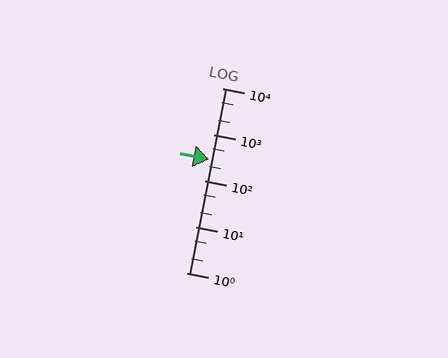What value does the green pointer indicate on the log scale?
The pointer indicates approximately 280.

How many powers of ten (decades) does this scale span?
The scale spans 4 decades, from 1 to 10000.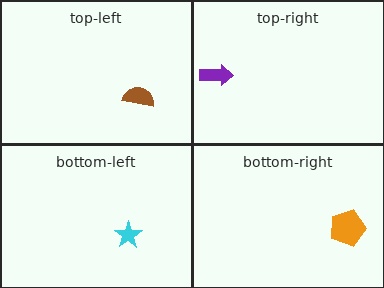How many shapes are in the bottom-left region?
1.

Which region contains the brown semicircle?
The top-left region.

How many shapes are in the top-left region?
1.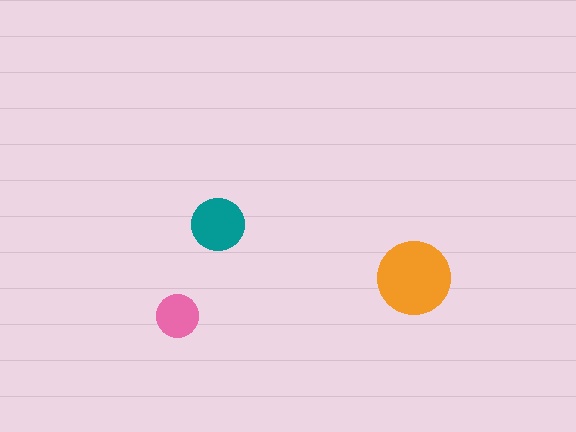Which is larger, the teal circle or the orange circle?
The orange one.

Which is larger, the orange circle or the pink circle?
The orange one.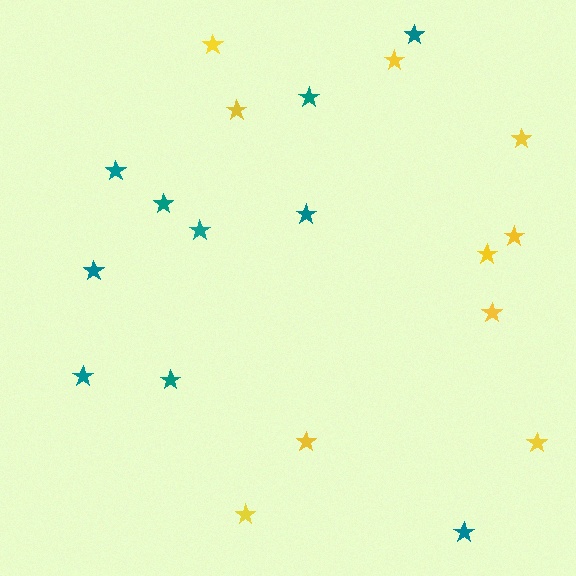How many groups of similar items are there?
There are 2 groups: one group of yellow stars (10) and one group of teal stars (10).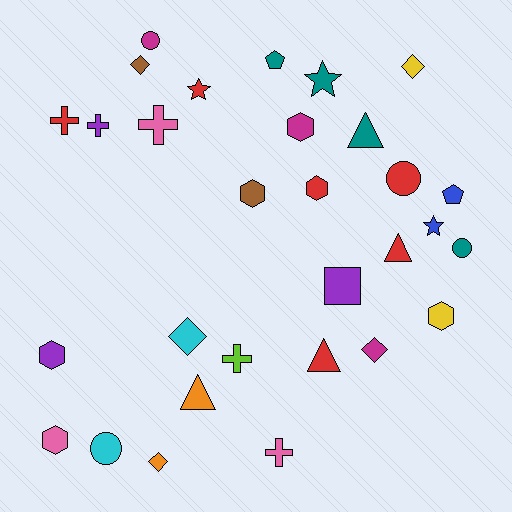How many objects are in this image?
There are 30 objects.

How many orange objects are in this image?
There are 2 orange objects.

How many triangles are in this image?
There are 4 triangles.